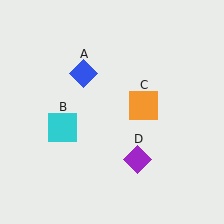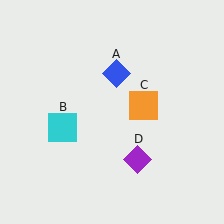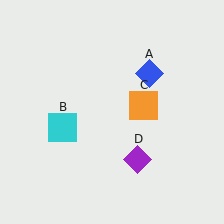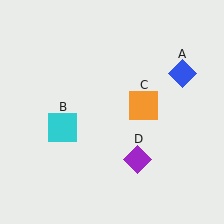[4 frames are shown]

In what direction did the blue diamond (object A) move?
The blue diamond (object A) moved right.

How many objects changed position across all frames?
1 object changed position: blue diamond (object A).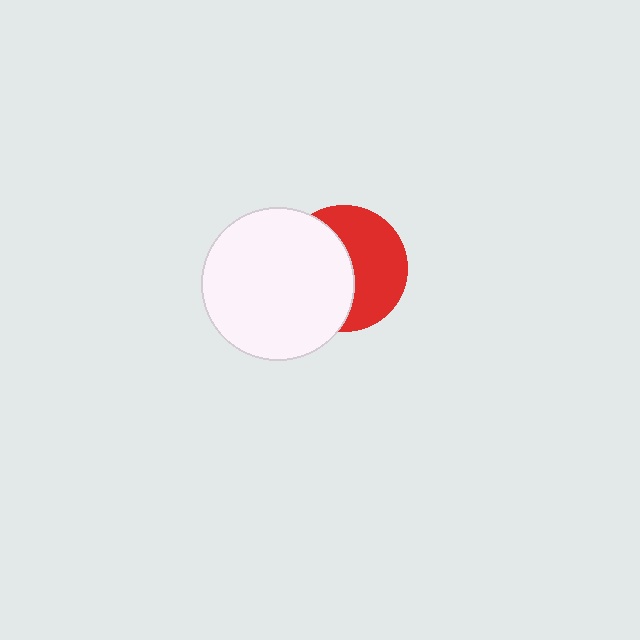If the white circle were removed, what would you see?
You would see the complete red circle.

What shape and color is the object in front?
The object in front is a white circle.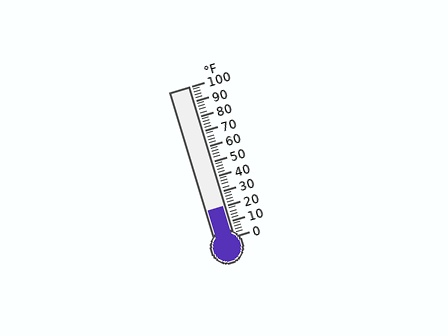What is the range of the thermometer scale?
The thermometer scale ranges from 0°F to 100°F.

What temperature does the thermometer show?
The thermometer shows approximately 20°F.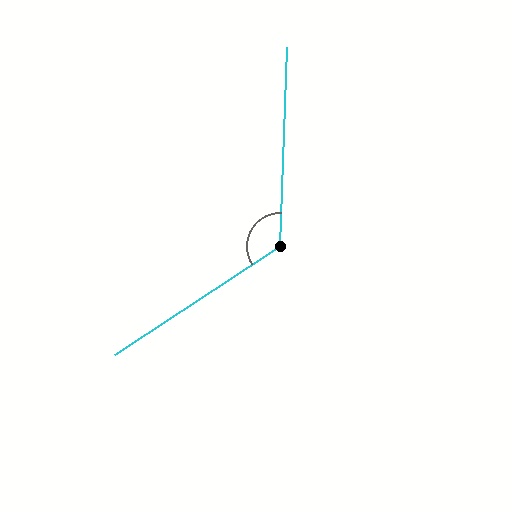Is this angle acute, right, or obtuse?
It is obtuse.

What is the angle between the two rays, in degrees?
Approximately 125 degrees.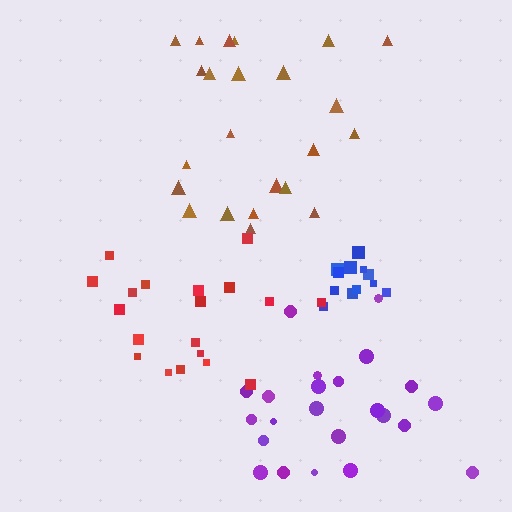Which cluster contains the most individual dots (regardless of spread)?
Purple (23).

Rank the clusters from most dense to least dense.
blue, red, purple, brown.